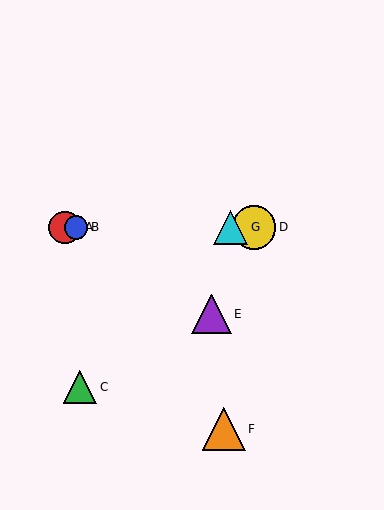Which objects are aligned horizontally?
Objects A, B, D, G are aligned horizontally.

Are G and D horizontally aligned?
Yes, both are at y≈227.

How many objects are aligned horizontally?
4 objects (A, B, D, G) are aligned horizontally.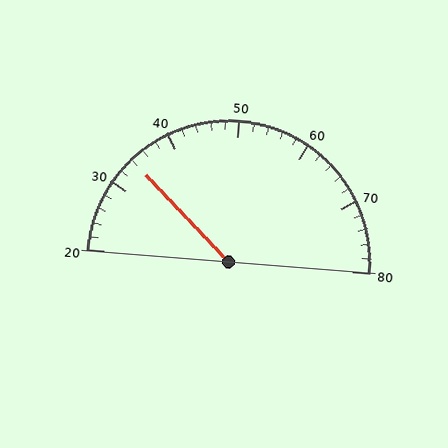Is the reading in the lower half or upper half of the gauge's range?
The reading is in the lower half of the range (20 to 80).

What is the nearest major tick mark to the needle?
The nearest major tick mark is 30.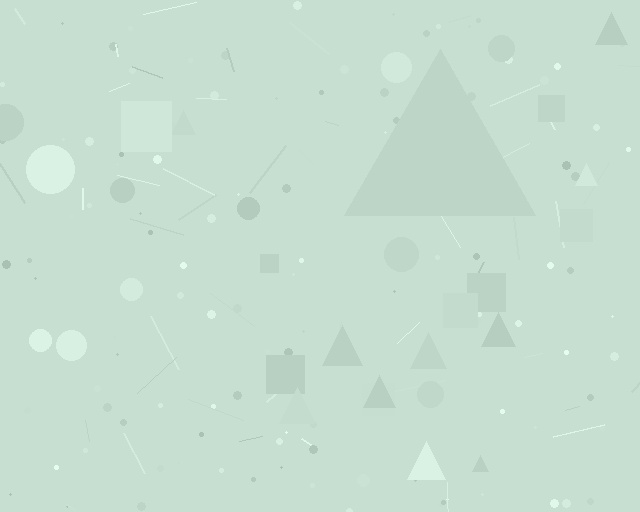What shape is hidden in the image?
A triangle is hidden in the image.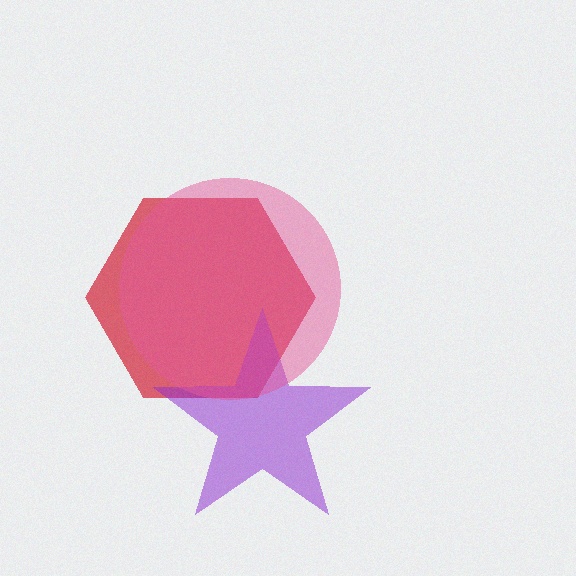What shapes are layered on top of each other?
The layered shapes are: a red hexagon, a purple star, a pink circle.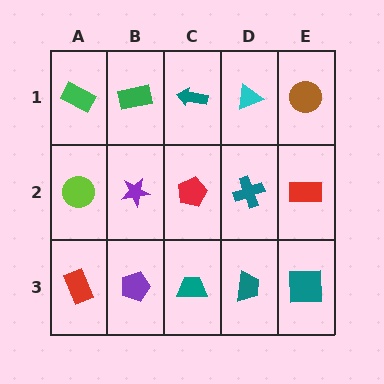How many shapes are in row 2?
5 shapes.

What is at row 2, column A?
A lime circle.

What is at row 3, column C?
A teal trapezoid.